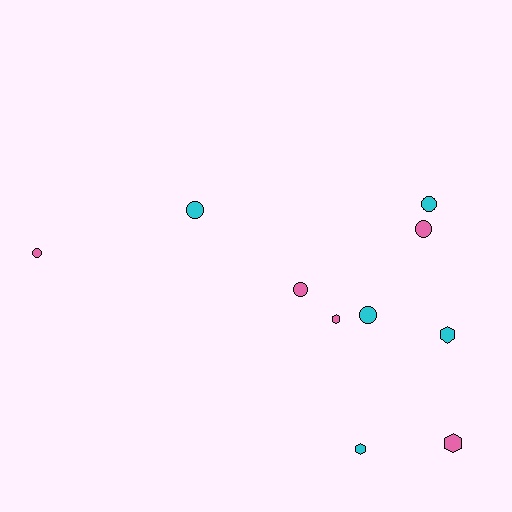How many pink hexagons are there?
There are 2 pink hexagons.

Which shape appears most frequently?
Circle, with 6 objects.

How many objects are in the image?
There are 10 objects.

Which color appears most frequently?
Cyan, with 5 objects.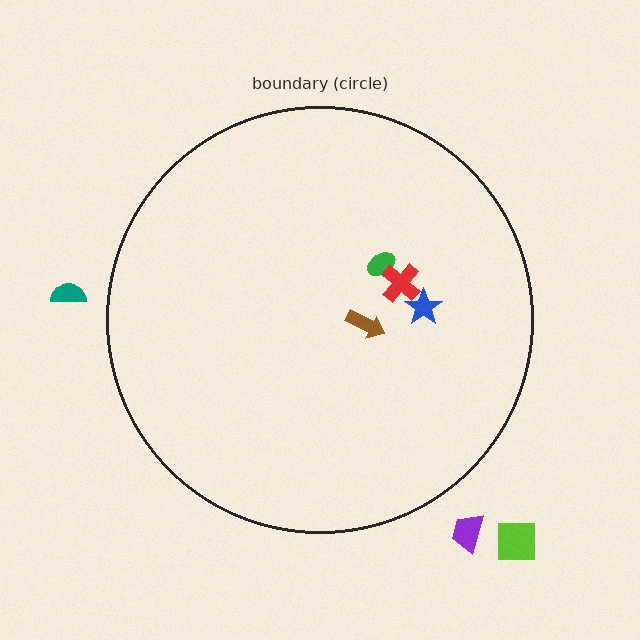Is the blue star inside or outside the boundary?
Inside.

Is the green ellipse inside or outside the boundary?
Inside.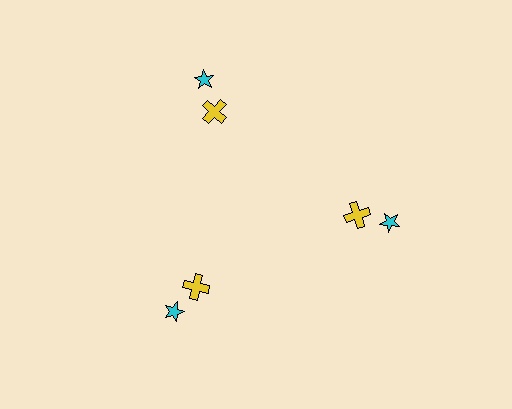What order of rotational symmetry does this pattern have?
This pattern has 3-fold rotational symmetry.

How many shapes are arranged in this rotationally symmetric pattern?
There are 6 shapes, arranged in 3 groups of 2.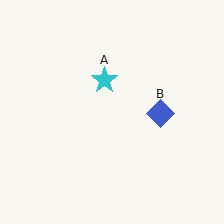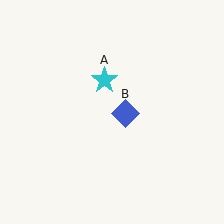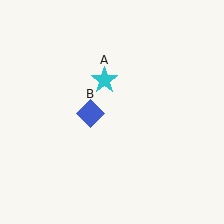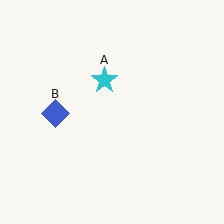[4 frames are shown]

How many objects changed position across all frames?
1 object changed position: blue diamond (object B).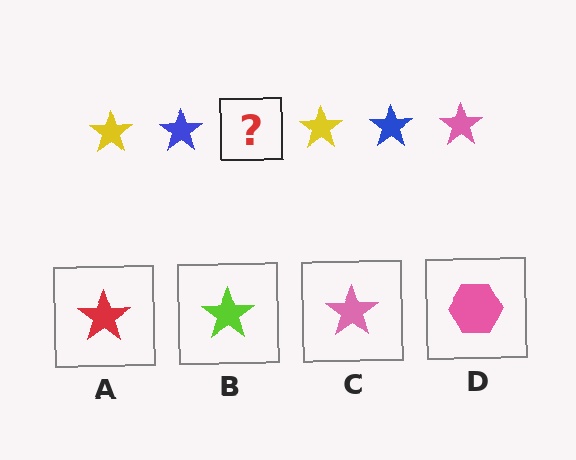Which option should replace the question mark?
Option C.